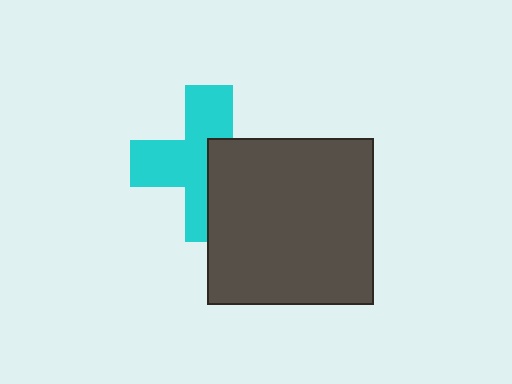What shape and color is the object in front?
The object in front is a dark gray square.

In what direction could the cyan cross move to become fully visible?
The cyan cross could move left. That would shift it out from behind the dark gray square entirely.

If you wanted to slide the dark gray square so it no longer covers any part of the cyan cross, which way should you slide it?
Slide it right — that is the most direct way to separate the two shapes.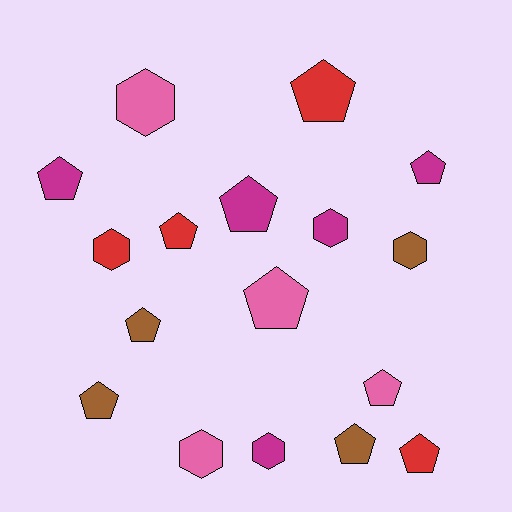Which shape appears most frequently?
Pentagon, with 11 objects.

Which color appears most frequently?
Magenta, with 5 objects.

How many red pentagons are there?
There are 3 red pentagons.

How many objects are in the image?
There are 17 objects.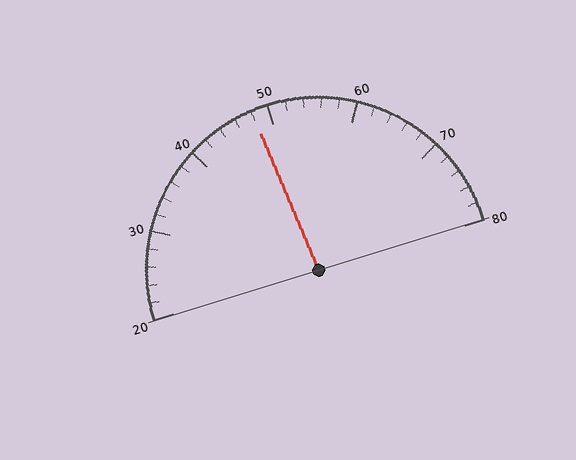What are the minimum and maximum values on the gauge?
The gauge ranges from 20 to 80.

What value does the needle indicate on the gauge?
The needle indicates approximately 48.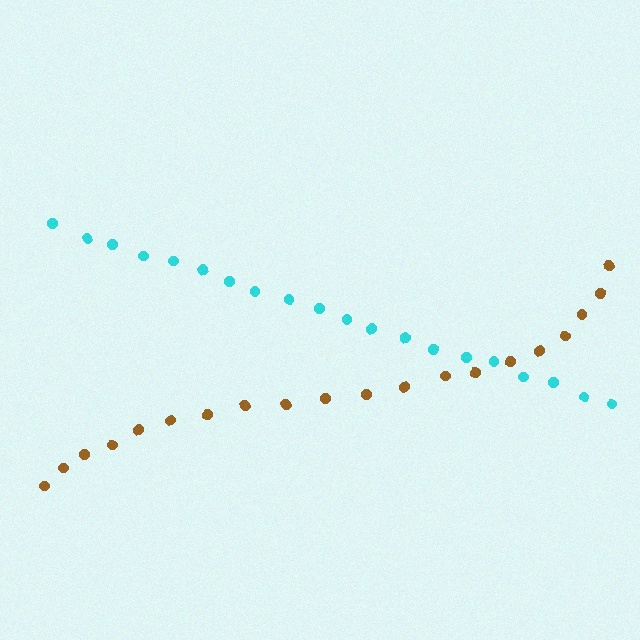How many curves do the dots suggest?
There are 2 distinct paths.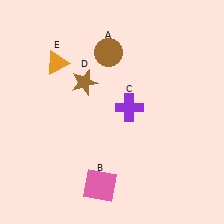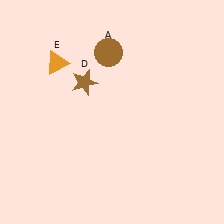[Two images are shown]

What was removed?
The purple cross (C), the pink square (B) were removed in Image 2.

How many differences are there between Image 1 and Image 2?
There are 2 differences between the two images.